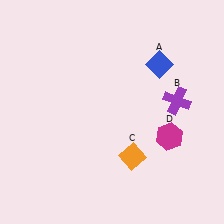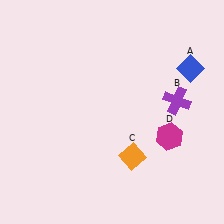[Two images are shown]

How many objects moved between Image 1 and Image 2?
1 object moved between the two images.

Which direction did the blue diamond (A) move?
The blue diamond (A) moved right.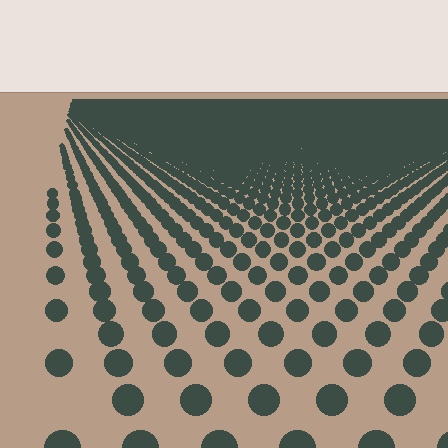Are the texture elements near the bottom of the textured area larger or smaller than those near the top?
Larger. Near the bottom, elements are closer to the viewer and appear at a bigger on-screen size.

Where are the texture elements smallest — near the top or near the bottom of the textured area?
Near the top.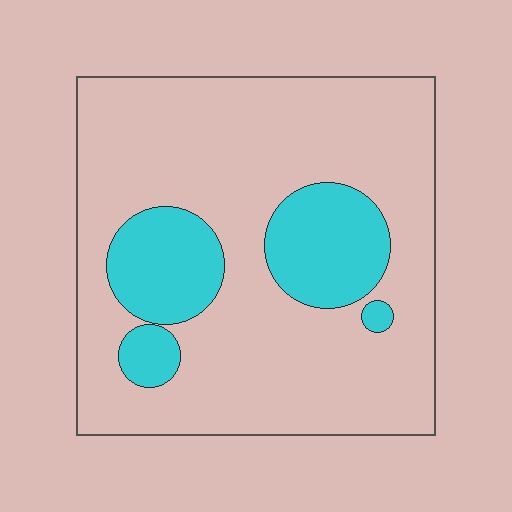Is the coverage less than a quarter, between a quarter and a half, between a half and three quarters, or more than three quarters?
Less than a quarter.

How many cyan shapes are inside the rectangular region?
4.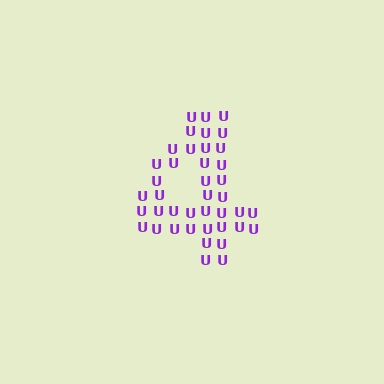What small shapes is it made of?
It is made of small letter U's.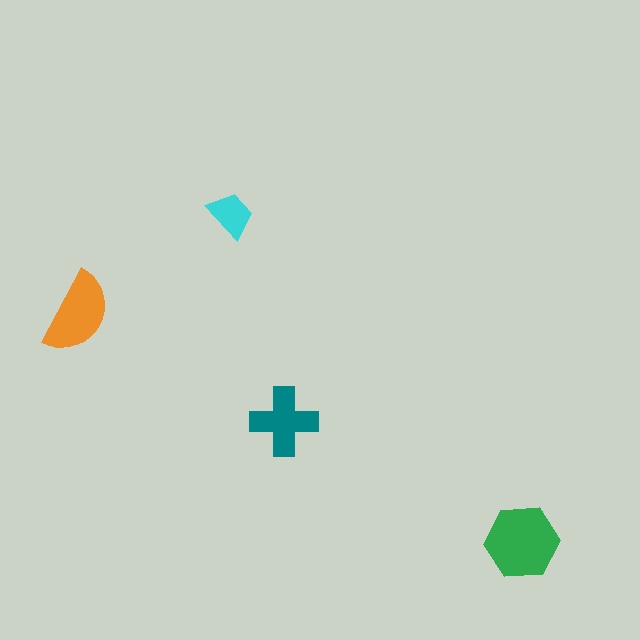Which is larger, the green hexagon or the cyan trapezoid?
The green hexagon.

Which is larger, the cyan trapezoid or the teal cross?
The teal cross.